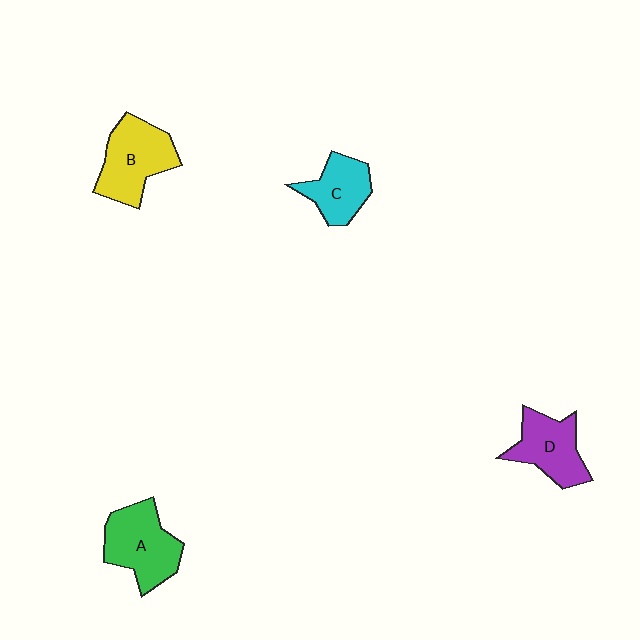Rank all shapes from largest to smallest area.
From largest to smallest: A (green), B (yellow), D (purple), C (cyan).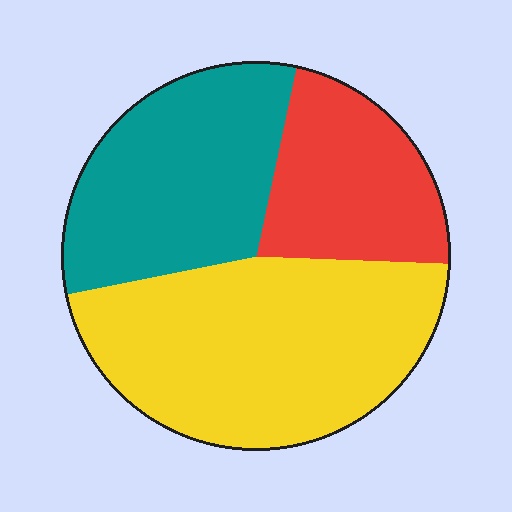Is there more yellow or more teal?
Yellow.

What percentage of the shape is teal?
Teal covers about 30% of the shape.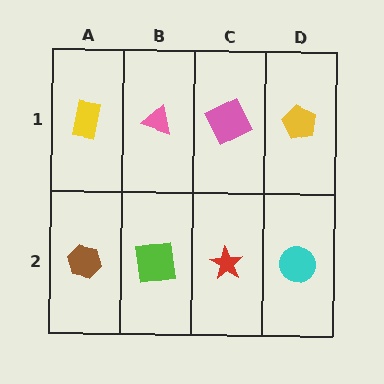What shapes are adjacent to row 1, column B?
A lime square (row 2, column B), a yellow rectangle (row 1, column A), a pink square (row 1, column C).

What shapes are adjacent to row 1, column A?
A brown hexagon (row 2, column A), a pink triangle (row 1, column B).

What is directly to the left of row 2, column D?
A red star.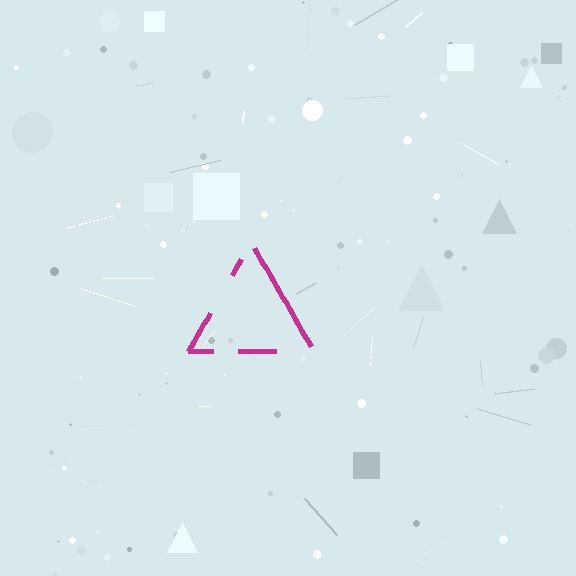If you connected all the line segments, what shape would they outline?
They would outline a triangle.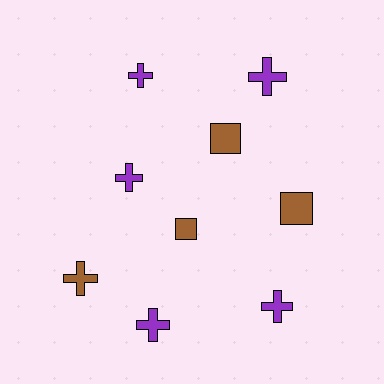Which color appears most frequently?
Purple, with 5 objects.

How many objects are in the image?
There are 9 objects.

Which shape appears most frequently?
Cross, with 6 objects.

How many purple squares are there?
There are no purple squares.